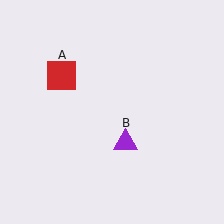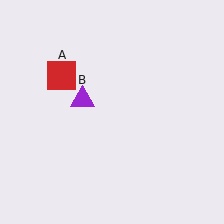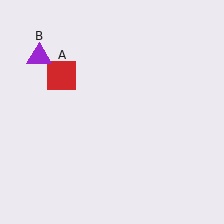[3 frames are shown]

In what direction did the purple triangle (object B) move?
The purple triangle (object B) moved up and to the left.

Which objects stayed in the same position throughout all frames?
Red square (object A) remained stationary.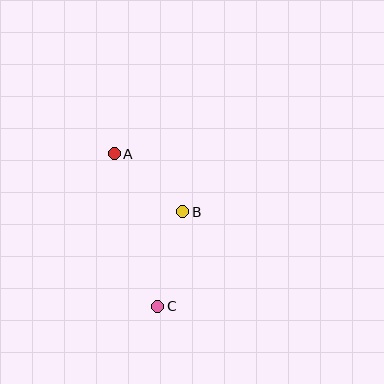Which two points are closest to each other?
Points A and B are closest to each other.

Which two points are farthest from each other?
Points A and C are farthest from each other.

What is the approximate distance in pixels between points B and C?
The distance between B and C is approximately 98 pixels.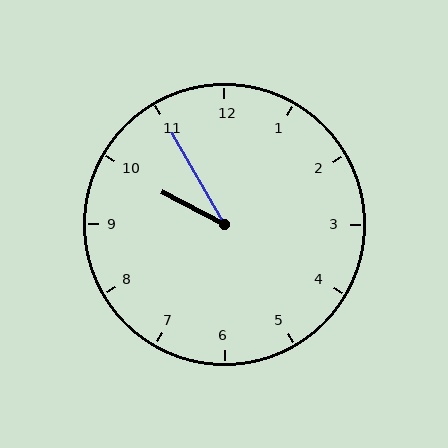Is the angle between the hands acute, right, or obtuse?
It is acute.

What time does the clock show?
9:55.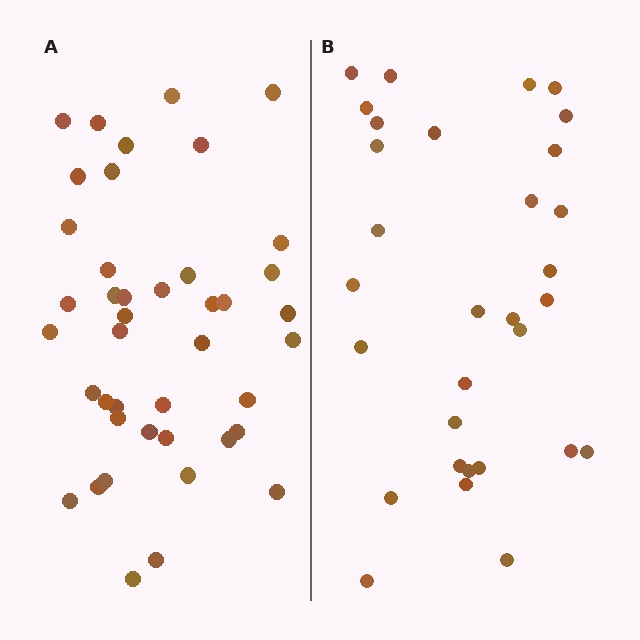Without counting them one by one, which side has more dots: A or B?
Region A (the left region) has more dots.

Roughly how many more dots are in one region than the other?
Region A has roughly 12 or so more dots than region B.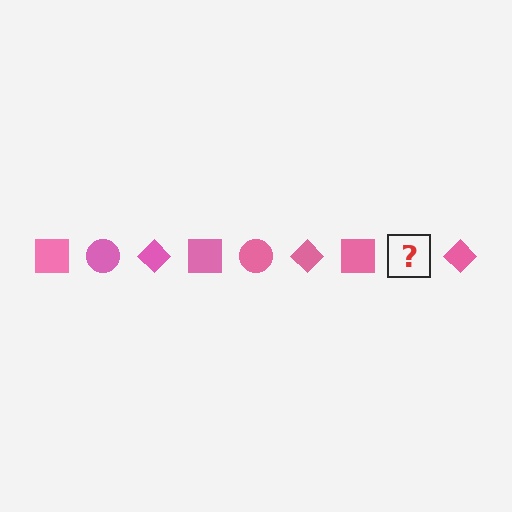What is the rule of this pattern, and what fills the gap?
The rule is that the pattern cycles through square, circle, diamond shapes in pink. The gap should be filled with a pink circle.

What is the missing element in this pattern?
The missing element is a pink circle.